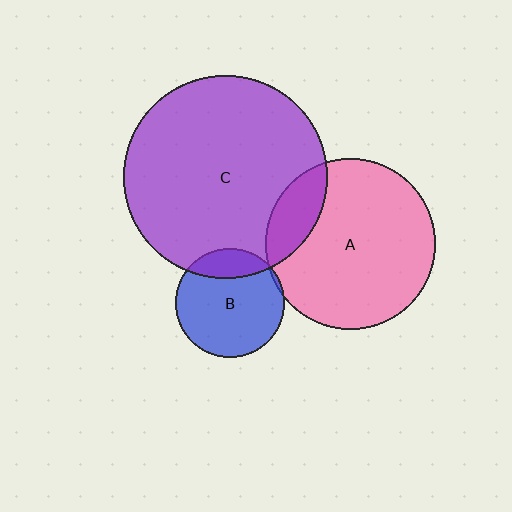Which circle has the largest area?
Circle C (purple).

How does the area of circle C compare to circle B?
Approximately 3.4 times.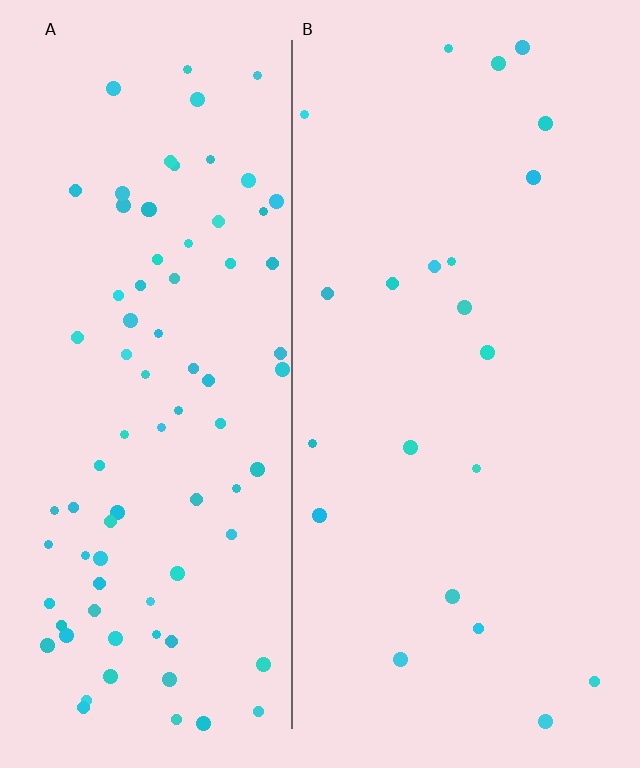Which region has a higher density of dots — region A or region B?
A (the left).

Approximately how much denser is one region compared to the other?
Approximately 3.9× — region A over region B.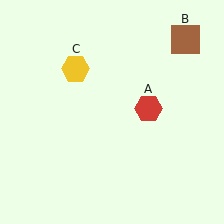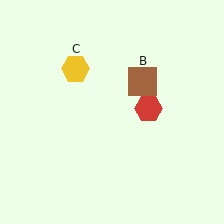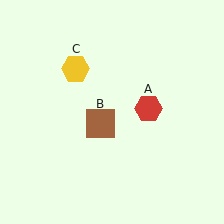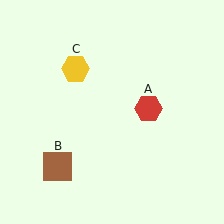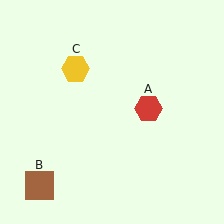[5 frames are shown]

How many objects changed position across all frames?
1 object changed position: brown square (object B).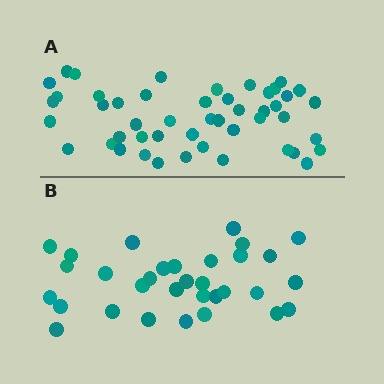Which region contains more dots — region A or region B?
Region A (the top region) has more dots.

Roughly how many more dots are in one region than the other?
Region A has approximately 15 more dots than region B.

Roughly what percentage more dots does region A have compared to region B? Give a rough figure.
About 50% more.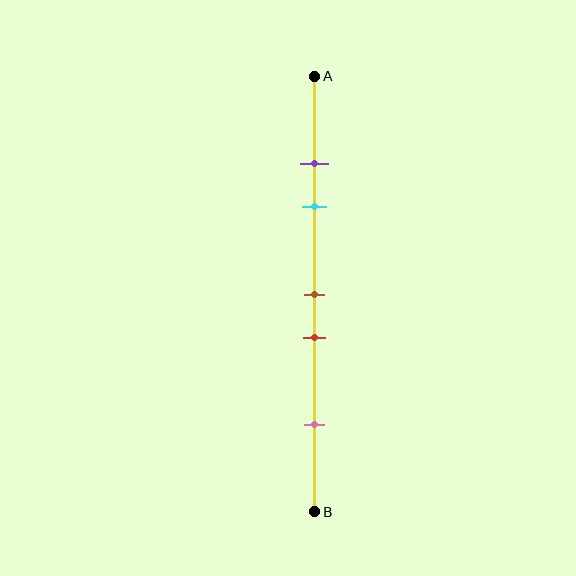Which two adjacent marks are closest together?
The purple and cyan marks are the closest adjacent pair.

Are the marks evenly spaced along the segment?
No, the marks are not evenly spaced.